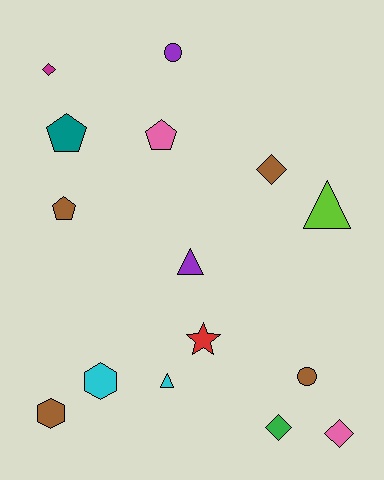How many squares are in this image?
There are no squares.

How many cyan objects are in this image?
There are 2 cyan objects.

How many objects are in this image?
There are 15 objects.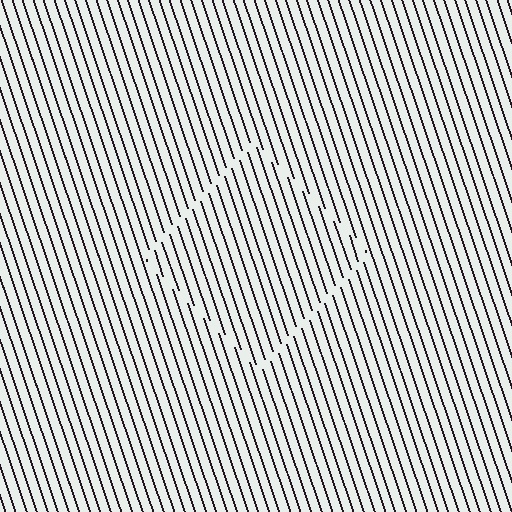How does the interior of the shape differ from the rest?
The interior of the shape contains the same grating, shifted by half a period — the contour is defined by the phase discontinuity where line-ends from the inner and outer gratings abut.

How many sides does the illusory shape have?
4 sides — the line-ends trace a square.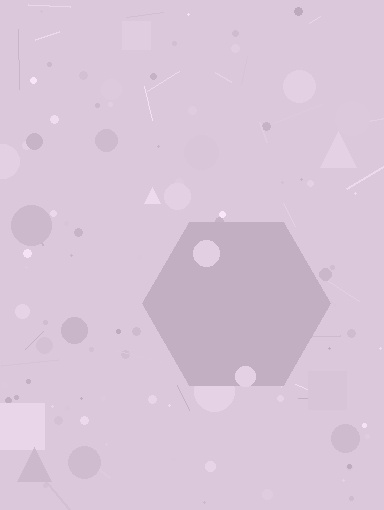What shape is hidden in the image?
A hexagon is hidden in the image.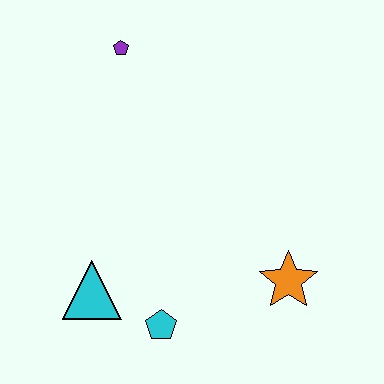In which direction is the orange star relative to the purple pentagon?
The orange star is below the purple pentagon.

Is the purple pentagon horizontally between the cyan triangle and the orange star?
Yes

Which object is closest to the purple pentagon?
The cyan triangle is closest to the purple pentagon.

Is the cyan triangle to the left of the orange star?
Yes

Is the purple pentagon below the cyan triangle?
No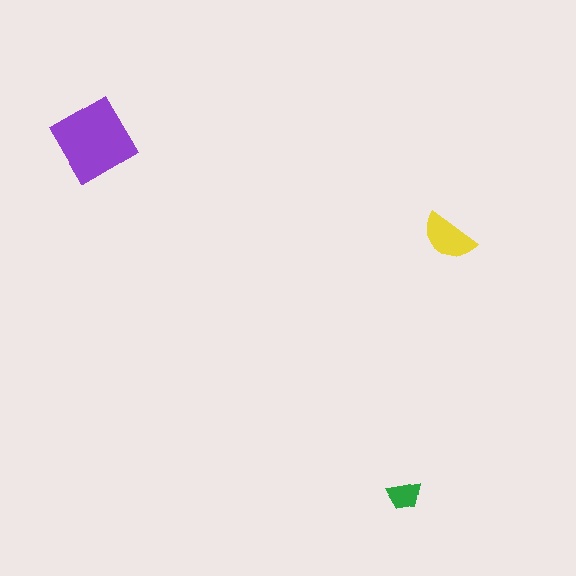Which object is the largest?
The purple diamond.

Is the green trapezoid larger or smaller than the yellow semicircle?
Smaller.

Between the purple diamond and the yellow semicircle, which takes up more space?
The purple diamond.